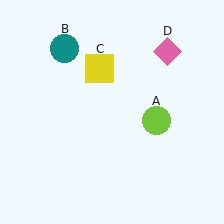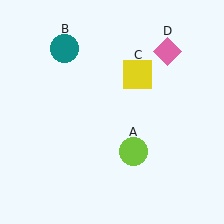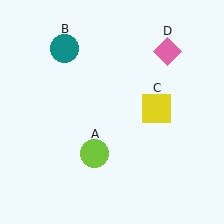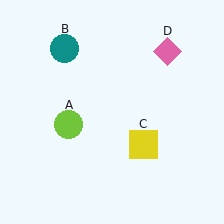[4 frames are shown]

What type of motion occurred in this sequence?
The lime circle (object A), yellow square (object C) rotated clockwise around the center of the scene.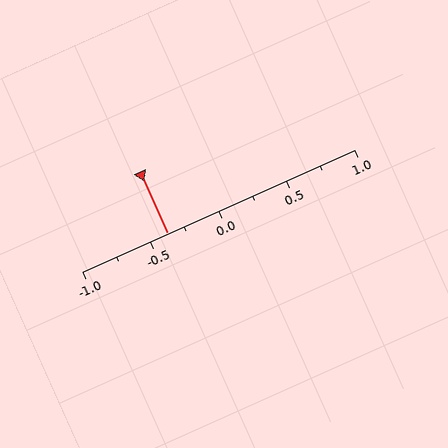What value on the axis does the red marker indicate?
The marker indicates approximately -0.38.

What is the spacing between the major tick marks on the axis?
The major ticks are spaced 0.5 apart.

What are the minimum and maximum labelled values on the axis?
The axis runs from -1.0 to 1.0.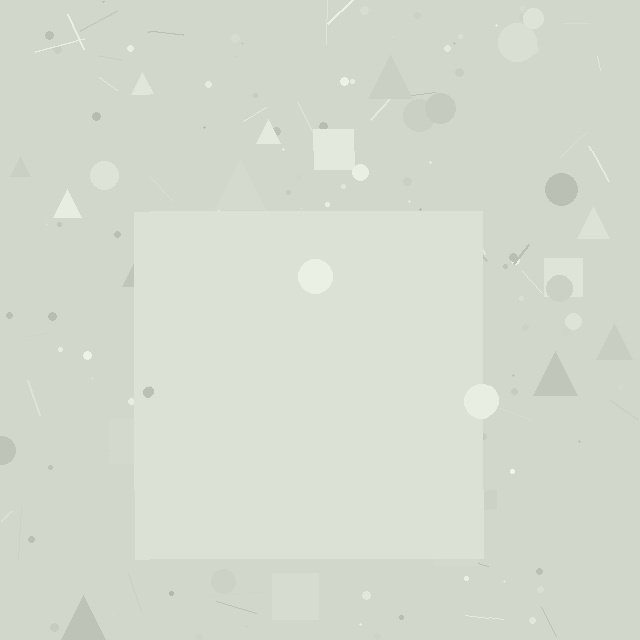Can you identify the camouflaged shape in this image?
The camouflaged shape is a square.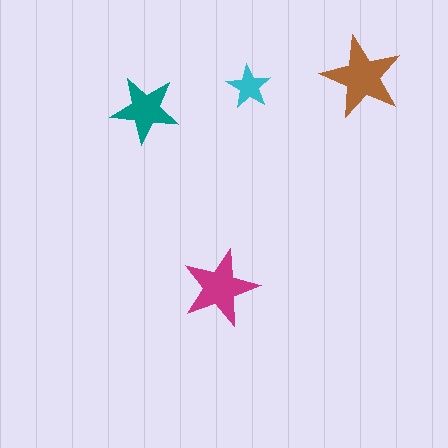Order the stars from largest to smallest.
the brown one, the magenta one, the teal one, the cyan one.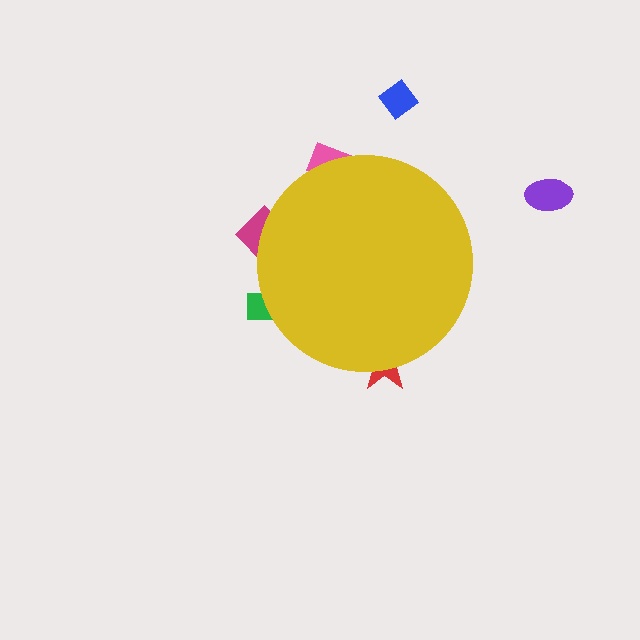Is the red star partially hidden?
Yes, the red star is partially hidden behind the yellow circle.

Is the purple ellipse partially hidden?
No, the purple ellipse is fully visible.